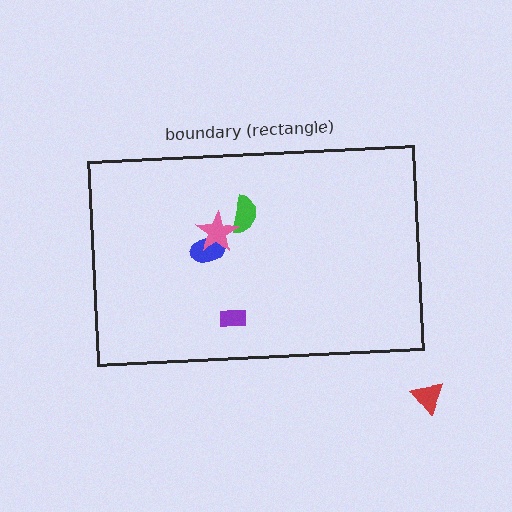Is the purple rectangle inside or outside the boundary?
Inside.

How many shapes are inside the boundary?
4 inside, 1 outside.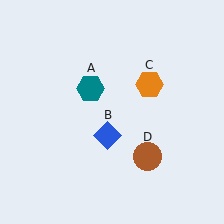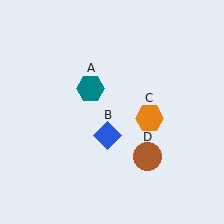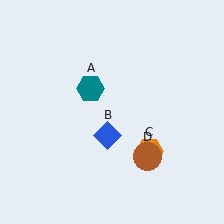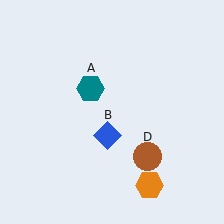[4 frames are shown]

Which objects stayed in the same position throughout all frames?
Teal hexagon (object A) and blue diamond (object B) and brown circle (object D) remained stationary.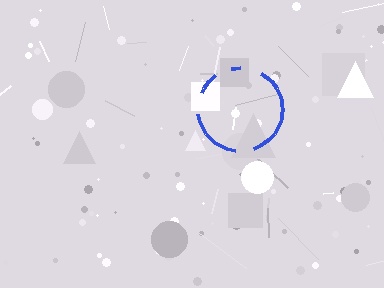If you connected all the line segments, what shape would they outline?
They would outline a circle.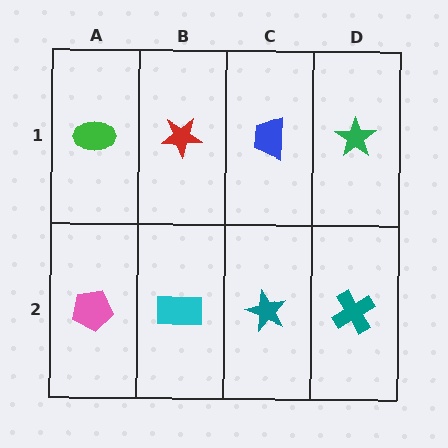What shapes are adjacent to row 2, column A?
A green ellipse (row 1, column A), a cyan rectangle (row 2, column B).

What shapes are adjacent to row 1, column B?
A cyan rectangle (row 2, column B), a green ellipse (row 1, column A), a blue trapezoid (row 1, column C).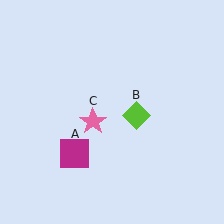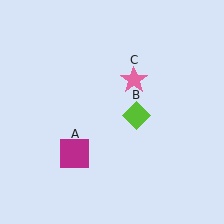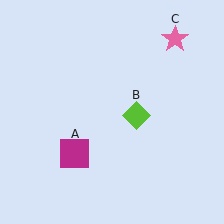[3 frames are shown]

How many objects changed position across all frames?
1 object changed position: pink star (object C).